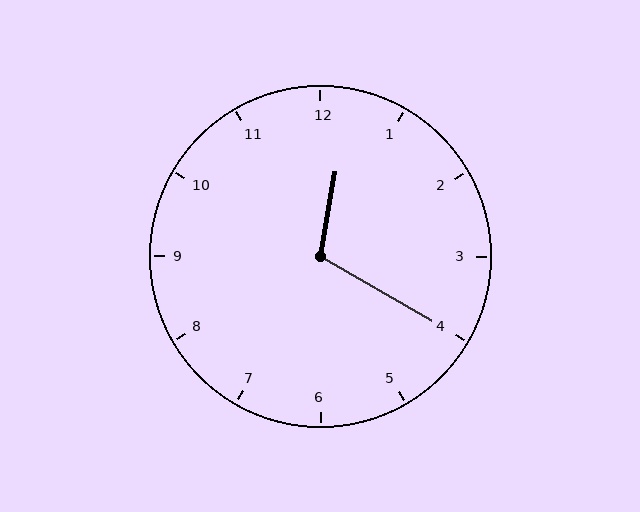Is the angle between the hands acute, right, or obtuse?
It is obtuse.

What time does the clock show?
12:20.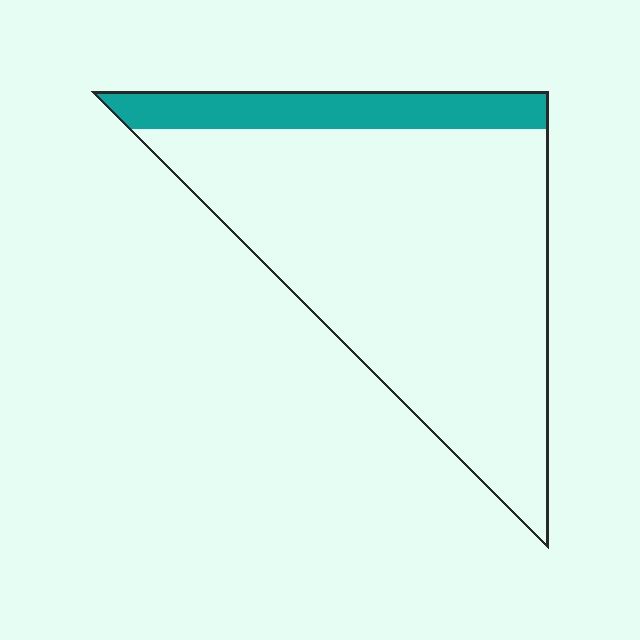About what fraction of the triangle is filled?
About one sixth (1/6).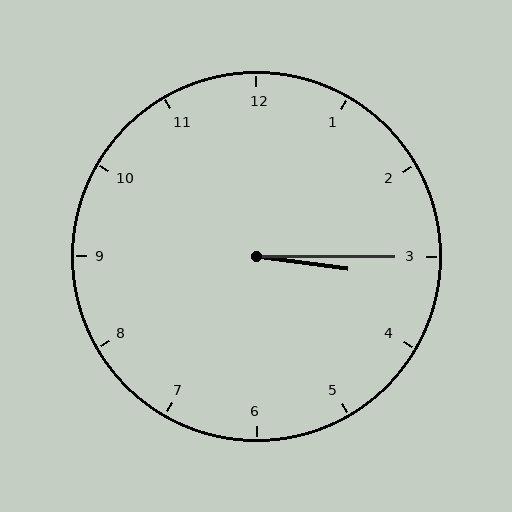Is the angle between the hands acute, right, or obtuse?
It is acute.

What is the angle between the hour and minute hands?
Approximately 8 degrees.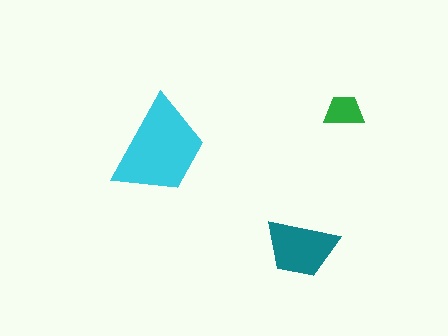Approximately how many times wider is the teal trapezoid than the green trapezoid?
About 2 times wider.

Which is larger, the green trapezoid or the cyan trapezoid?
The cyan one.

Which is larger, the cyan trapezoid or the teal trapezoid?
The cyan one.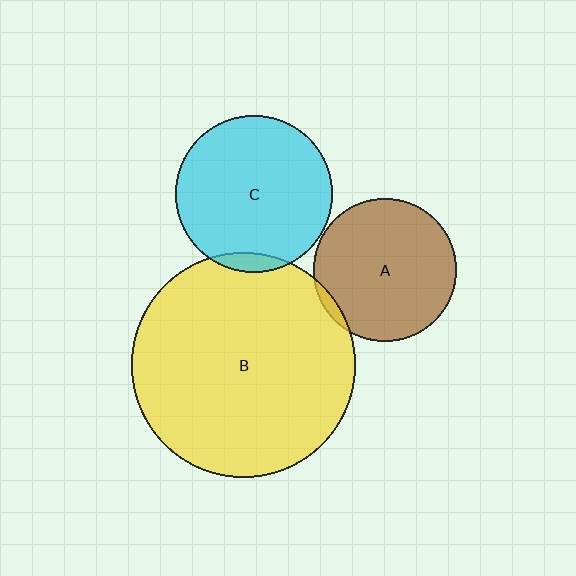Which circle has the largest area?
Circle B (yellow).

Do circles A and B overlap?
Yes.